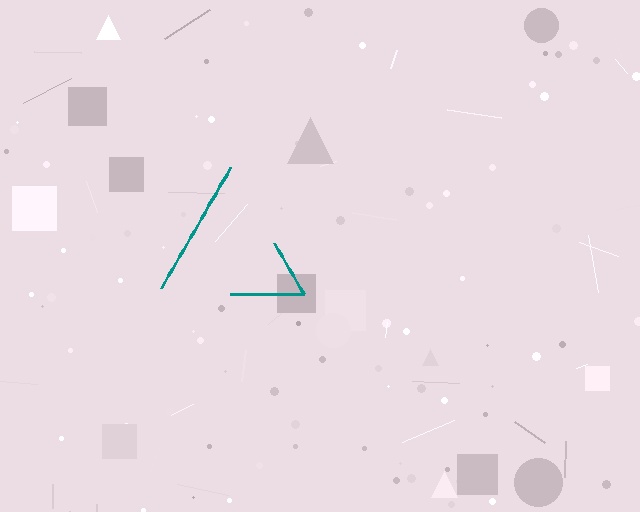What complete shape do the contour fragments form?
The contour fragments form a triangle.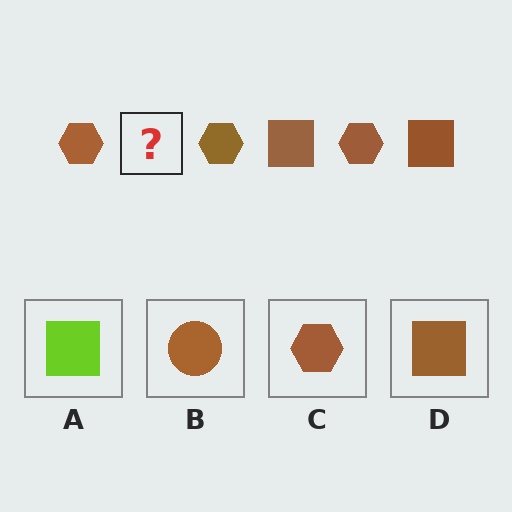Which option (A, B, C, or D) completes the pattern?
D.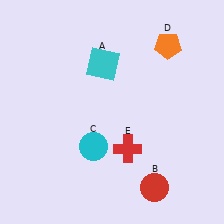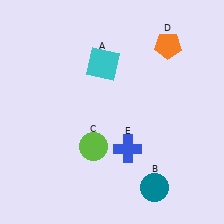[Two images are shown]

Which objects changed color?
B changed from red to teal. C changed from cyan to lime. E changed from red to blue.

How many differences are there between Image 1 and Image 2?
There are 3 differences between the two images.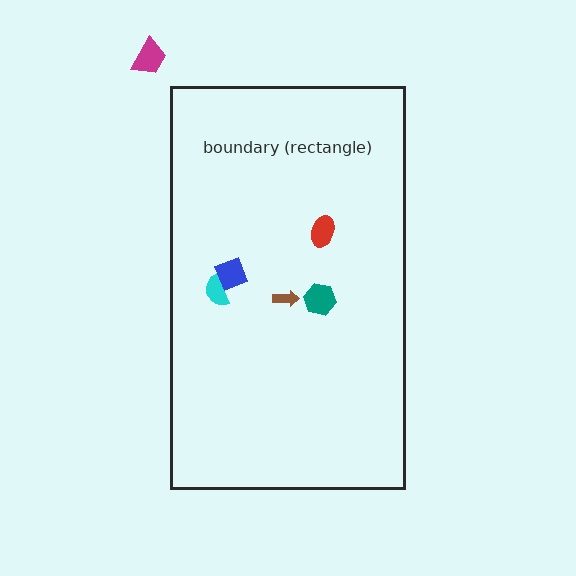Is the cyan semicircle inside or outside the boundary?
Inside.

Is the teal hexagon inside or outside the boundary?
Inside.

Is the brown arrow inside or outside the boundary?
Inside.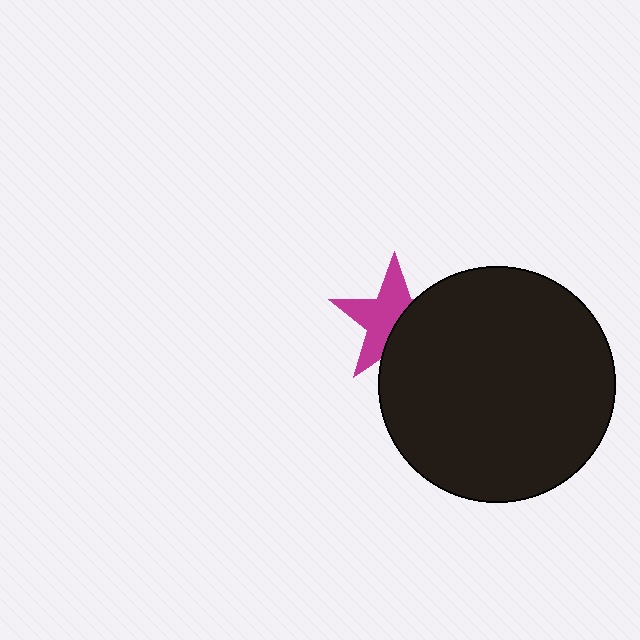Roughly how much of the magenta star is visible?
About half of it is visible (roughly 58%).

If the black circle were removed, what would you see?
You would see the complete magenta star.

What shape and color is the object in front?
The object in front is a black circle.